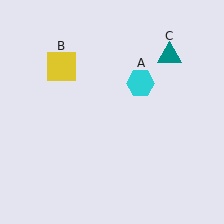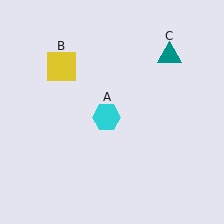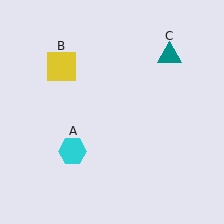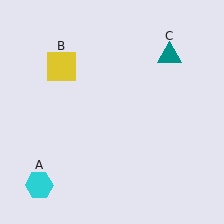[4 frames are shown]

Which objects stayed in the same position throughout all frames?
Yellow square (object B) and teal triangle (object C) remained stationary.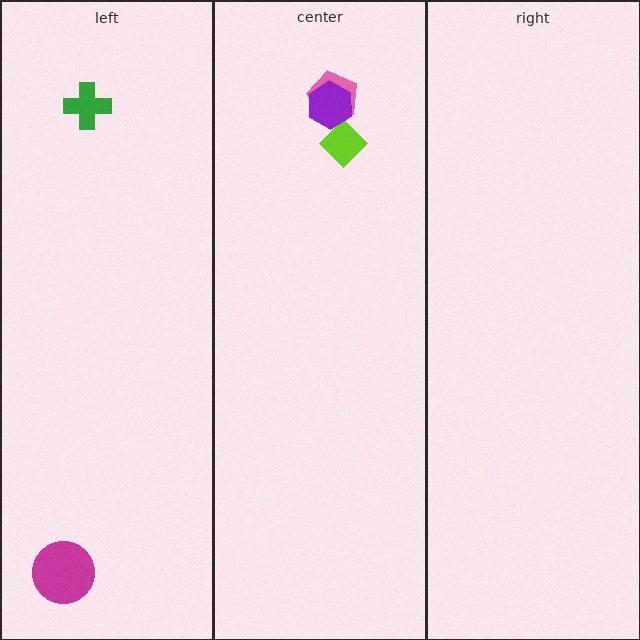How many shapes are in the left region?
2.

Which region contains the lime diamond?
The center region.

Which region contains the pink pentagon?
The center region.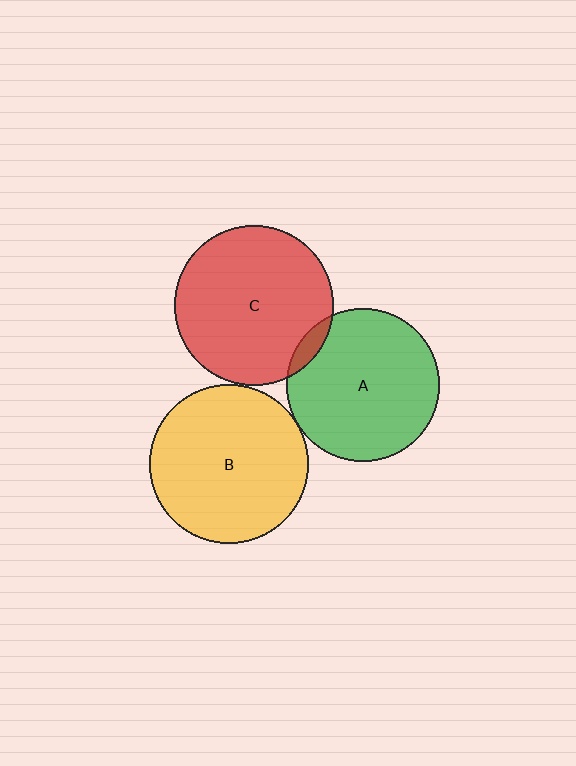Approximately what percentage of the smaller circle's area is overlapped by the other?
Approximately 5%.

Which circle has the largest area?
Circle C (red).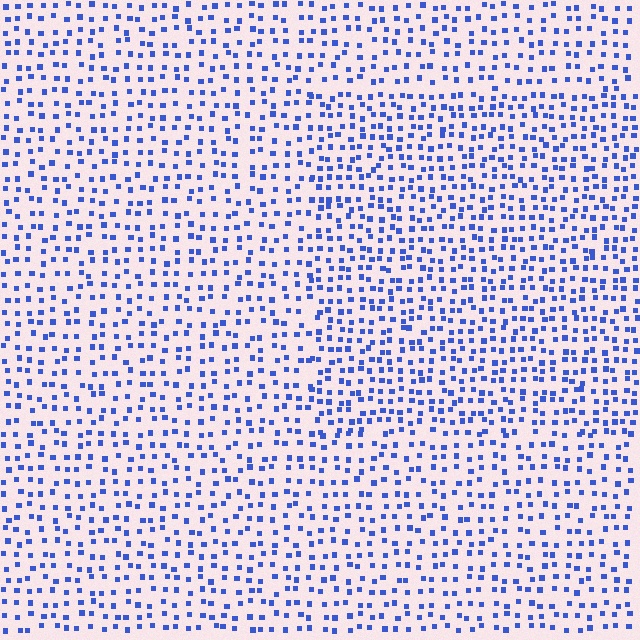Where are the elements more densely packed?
The elements are more densely packed inside the rectangle boundary.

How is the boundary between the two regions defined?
The boundary is defined by a change in element density (approximately 1.4x ratio). All elements are the same color, size, and shape.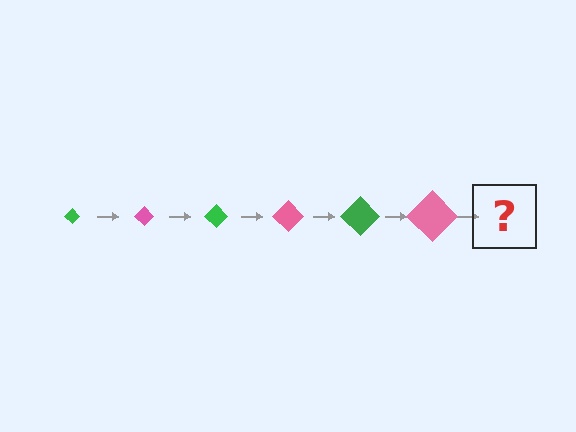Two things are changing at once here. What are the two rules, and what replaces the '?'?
The two rules are that the diamond grows larger each step and the color cycles through green and pink. The '?' should be a green diamond, larger than the previous one.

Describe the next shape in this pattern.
It should be a green diamond, larger than the previous one.